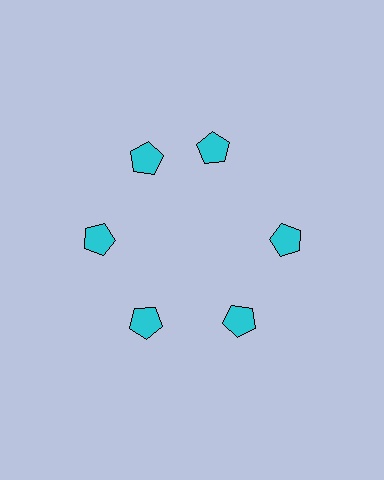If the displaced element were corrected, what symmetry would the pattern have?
It would have 6-fold rotational symmetry — the pattern would map onto itself every 60 degrees.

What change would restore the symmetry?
The symmetry would be restored by rotating it back into even spacing with its neighbors so that all 6 pentagons sit at equal angles and equal distance from the center.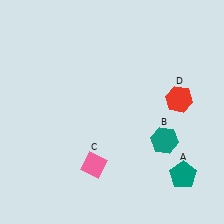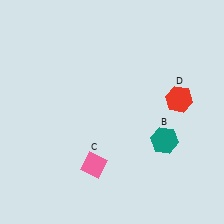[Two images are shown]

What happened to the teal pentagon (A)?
The teal pentagon (A) was removed in Image 2. It was in the bottom-right area of Image 1.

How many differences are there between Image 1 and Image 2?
There is 1 difference between the two images.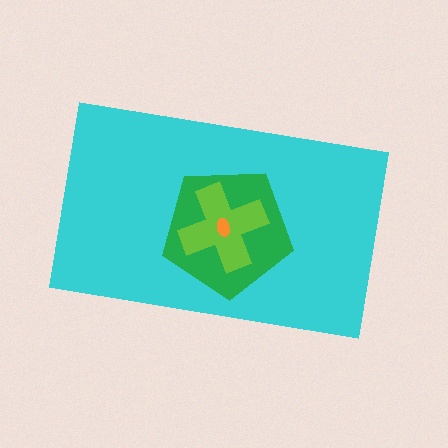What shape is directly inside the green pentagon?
The lime cross.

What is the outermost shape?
The cyan rectangle.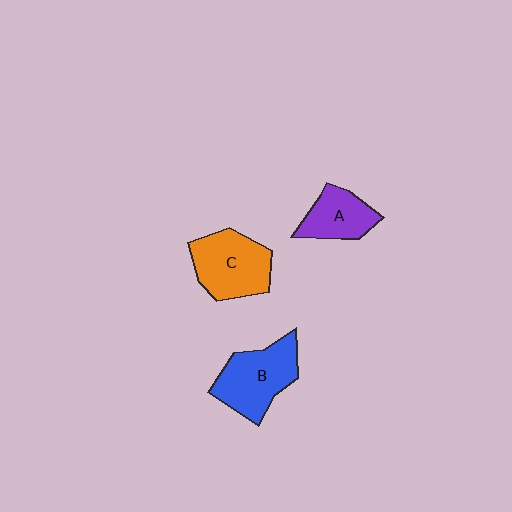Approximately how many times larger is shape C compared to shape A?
Approximately 1.4 times.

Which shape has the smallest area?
Shape A (purple).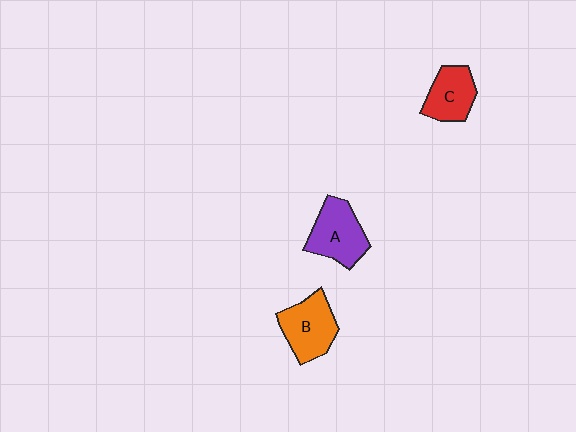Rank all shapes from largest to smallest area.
From largest to smallest: A (purple), B (orange), C (red).